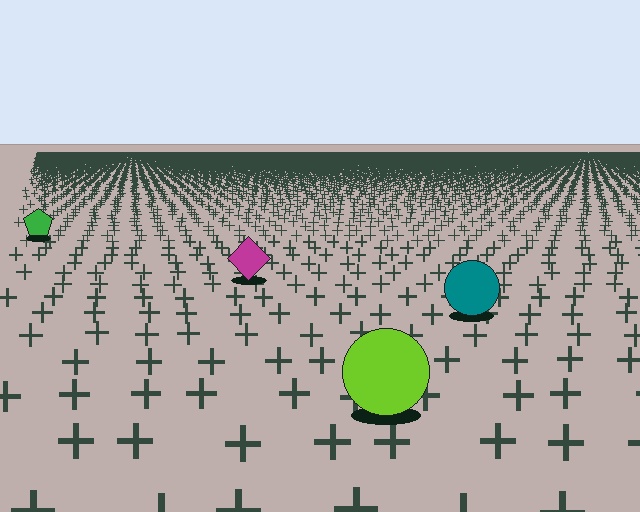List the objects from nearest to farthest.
From nearest to farthest: the lime circle, the teal circle, the magenta diamond, the green pentagon.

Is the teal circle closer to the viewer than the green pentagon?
Yes. The teal circle is closer — you can tell from the texture gradient: the ground texture is coarser near it.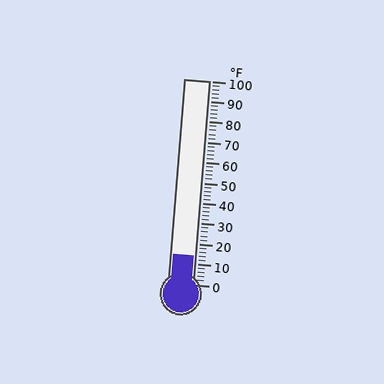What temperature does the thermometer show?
The thermometer shows approximately 14°F.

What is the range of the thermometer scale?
The thermometer scale ranges from 0°F to 100°F.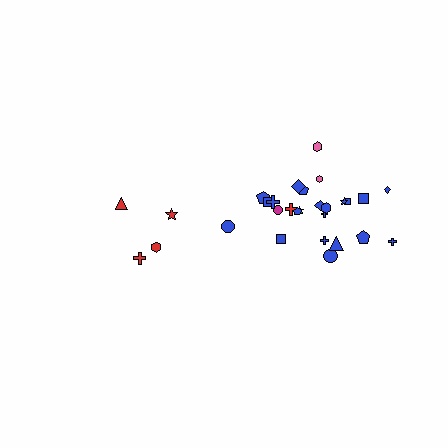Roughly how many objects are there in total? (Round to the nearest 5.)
Roughly 30 objects in total.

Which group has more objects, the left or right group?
The right group.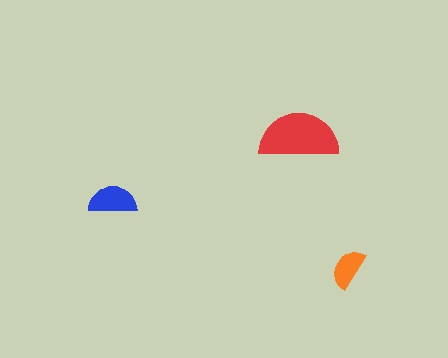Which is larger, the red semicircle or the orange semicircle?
The red one.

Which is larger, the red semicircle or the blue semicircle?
The red one.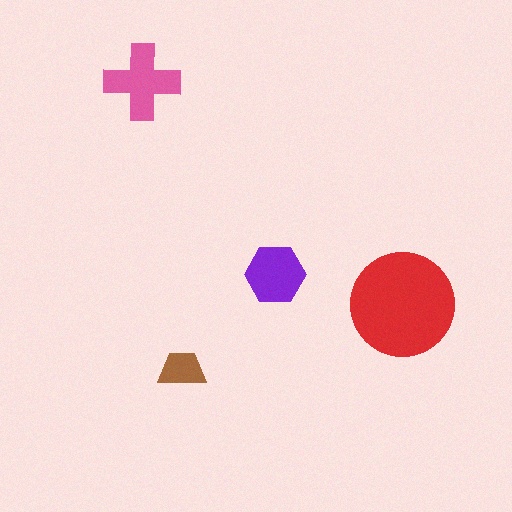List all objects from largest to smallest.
The red circle, the pink cross, the purple hexagon, the brown trapezoid.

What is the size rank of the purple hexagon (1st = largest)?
3rd.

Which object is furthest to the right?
The red circle is rightmost.